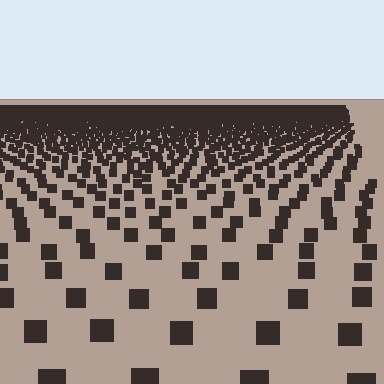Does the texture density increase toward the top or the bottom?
Density increases toward the top.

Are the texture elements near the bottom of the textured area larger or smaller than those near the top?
Larger. Near the bottom, elements are closer to the viewer and appear at a bigger on-screen size.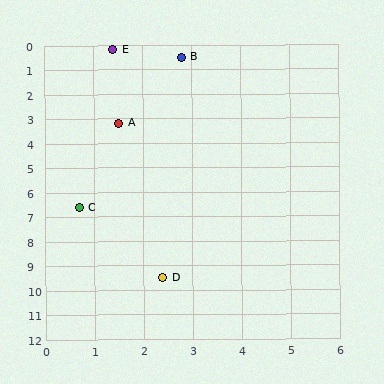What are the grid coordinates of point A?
Point A is at approximately (1.5, 3.2).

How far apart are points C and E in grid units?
Points C and E are about 6.4 grid units apart.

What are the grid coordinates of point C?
Point C is at approximately (0.7, 6.6).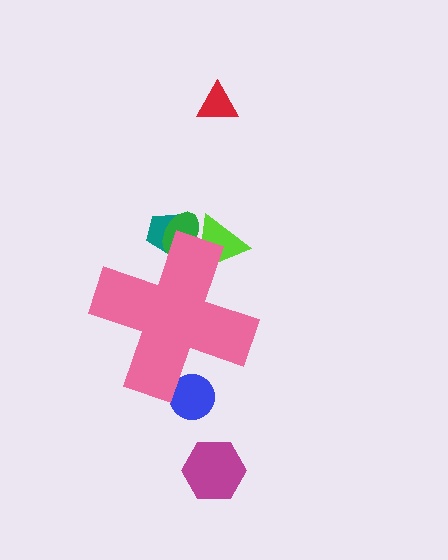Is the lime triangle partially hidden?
Yes, the lime triangle is partially hidden behind the pink cross.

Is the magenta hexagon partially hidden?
No, the magenta hexagon is fully visible.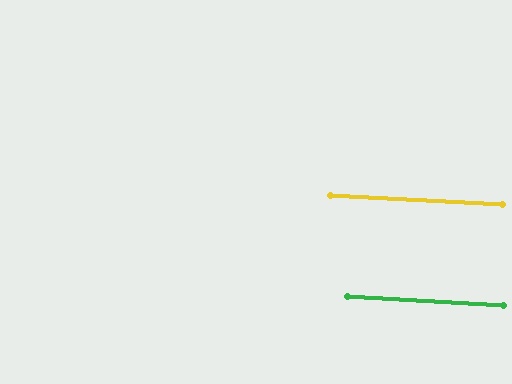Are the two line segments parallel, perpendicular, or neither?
Parallel — their directions differ by only 0.5°.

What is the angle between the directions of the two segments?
Approximately 0 degrees.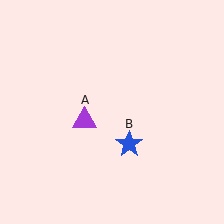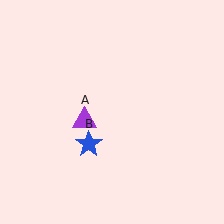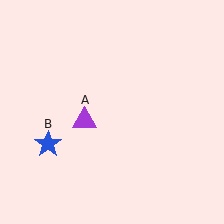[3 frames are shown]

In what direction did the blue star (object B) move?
The blue star (object B) moved left.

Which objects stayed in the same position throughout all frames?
Purple triangle (object A) remained stationary.